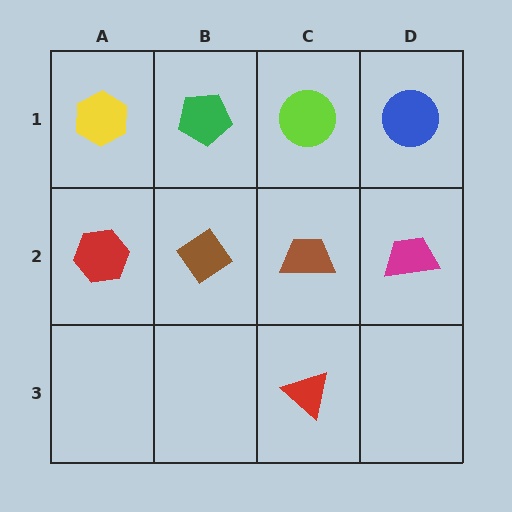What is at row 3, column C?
A red triangle.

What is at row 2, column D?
A magenta trapezoid.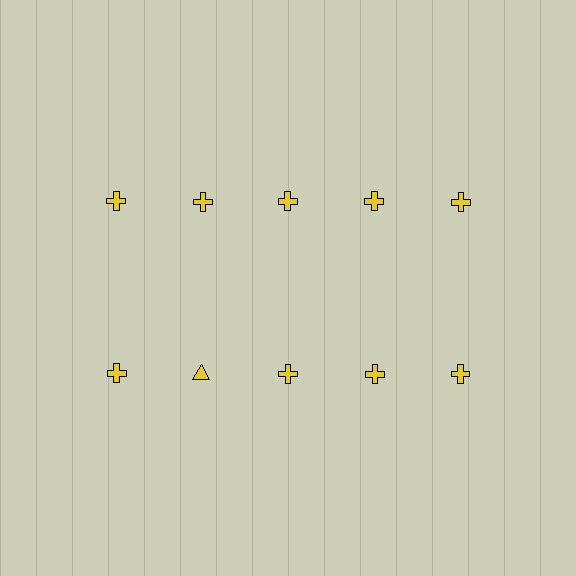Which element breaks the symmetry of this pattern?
The yellow triangle in the second row, second from left column breaks the symmetry. All other shapes are yellow crosses.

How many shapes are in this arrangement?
There are 10 shapes arranged in a grid pattern.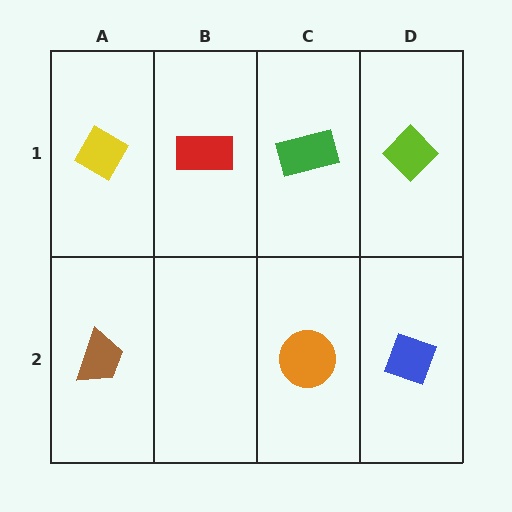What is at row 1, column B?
A red rectangle.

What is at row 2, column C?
An orange circle.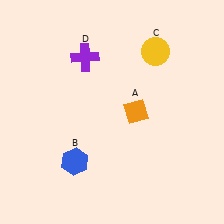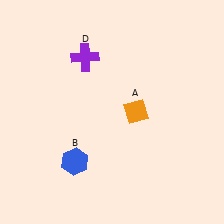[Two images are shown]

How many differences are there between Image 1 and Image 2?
There is 1 difference between the two images.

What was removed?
The yellow circle (C) was removed in Image 2.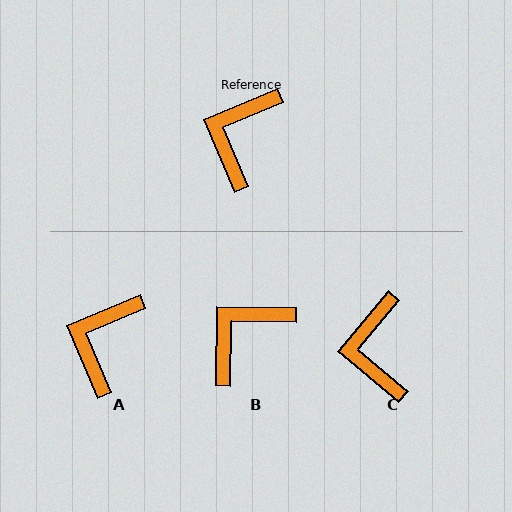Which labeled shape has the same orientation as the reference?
A.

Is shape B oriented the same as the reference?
No, it is off by about 24 degrees.